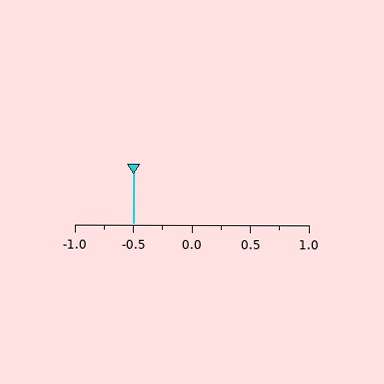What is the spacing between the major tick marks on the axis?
The major ticks are spaced 0.5 apart.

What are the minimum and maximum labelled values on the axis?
The axis runs from -1.0 to 1.0.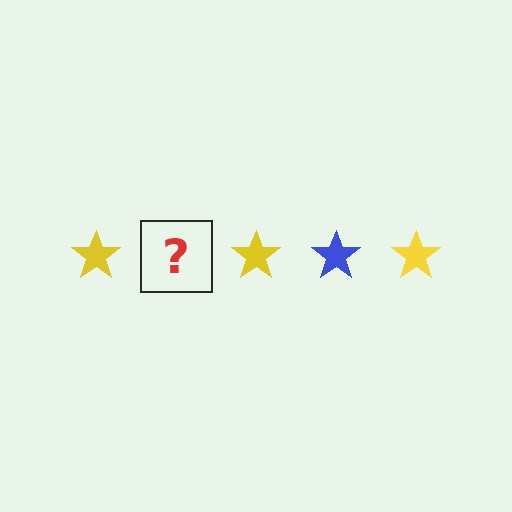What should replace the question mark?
The question mark should be replaced with a blue star.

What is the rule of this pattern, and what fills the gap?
The rule is that the pattern cycles through yellow, blue stars. The gap should be filled with a blue star.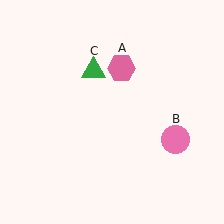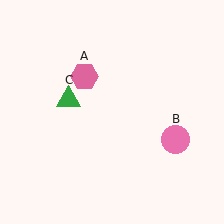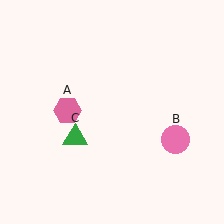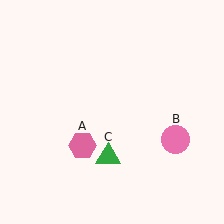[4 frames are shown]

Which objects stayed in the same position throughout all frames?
Pink circle (object B) remained stationary.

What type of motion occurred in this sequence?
The pink hexagon (object A), green triangle (object C) rotated counterclockwise around the center of the scene.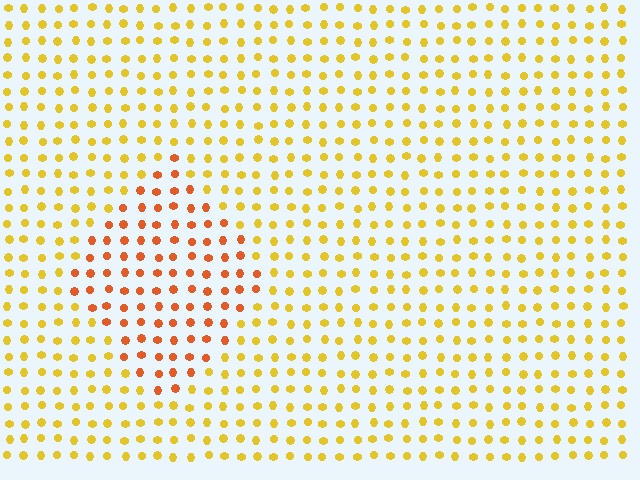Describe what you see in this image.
The image is filled with small yellow elements in a uniform arrangement. A diamond-shaped region is visible where the elements are tinted to a slightly different hue, forming a subtle color boundary.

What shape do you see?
I see a diamond.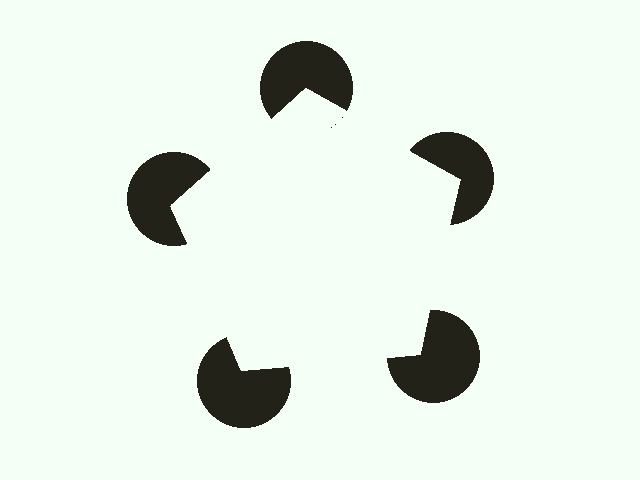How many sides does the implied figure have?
5 sides.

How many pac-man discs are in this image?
There are 5 — one at each vertex of the illusory pentagon.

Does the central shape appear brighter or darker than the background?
It typically appears slightly brighter than the background, even though no actual brightness change is drawn.